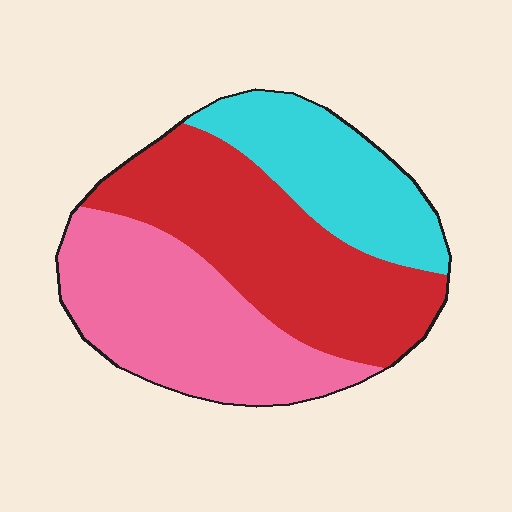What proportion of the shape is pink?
Pink covers 36% of the shape.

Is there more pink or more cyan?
Pink.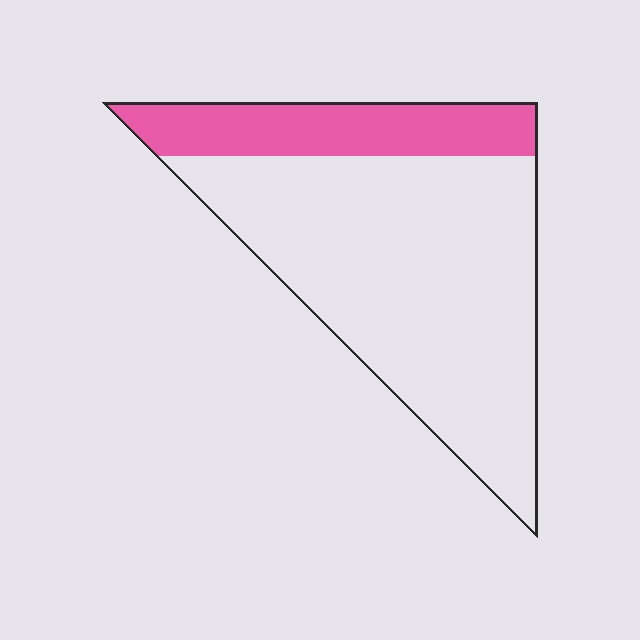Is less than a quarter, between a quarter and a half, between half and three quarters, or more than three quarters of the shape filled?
Less than a quarter.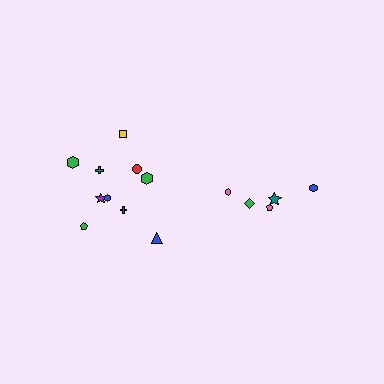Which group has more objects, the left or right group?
The left group.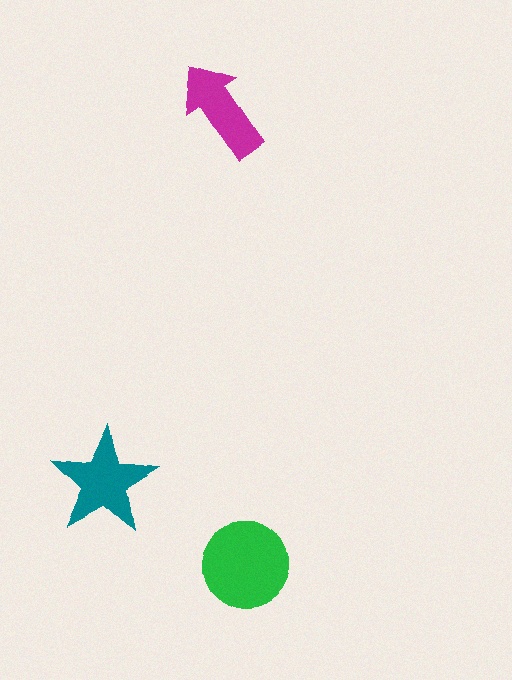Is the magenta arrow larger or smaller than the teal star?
Smaller.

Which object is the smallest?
The magenta arrow.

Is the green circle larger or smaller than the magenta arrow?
Larger.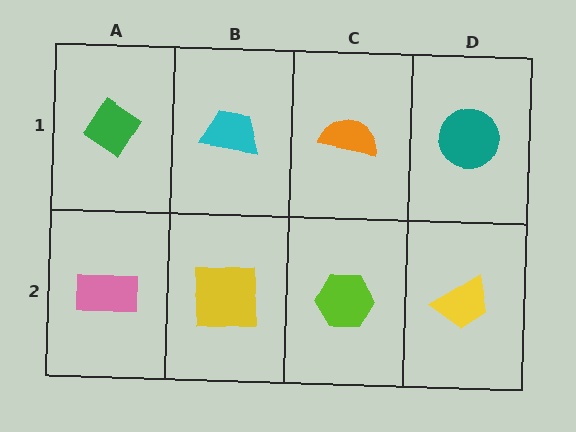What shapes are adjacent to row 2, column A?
A green diamond (row 1, column A), a yellow square (row 2, column B).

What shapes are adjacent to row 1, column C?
A lime hexagon (row 2, column C), a cyan trapezoid (row 1, column B), a teal circle (row 1, column D).